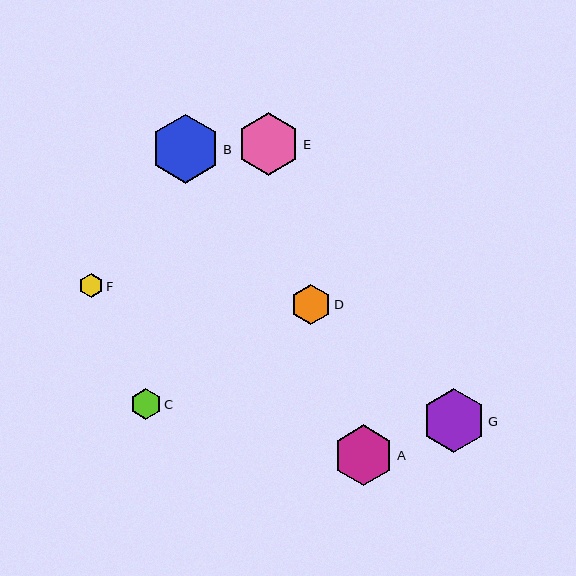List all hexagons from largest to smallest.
From largest to smallest: B, G, E, A, D, C, F.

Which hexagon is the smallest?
Hexagon F is the smallest with a size of approximately 24 pixels.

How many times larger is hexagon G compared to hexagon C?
Hexagon G is approximately 2.1 times the size of hexagon C.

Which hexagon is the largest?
Hexagon B is the largest with a size of approximately 69 pixels.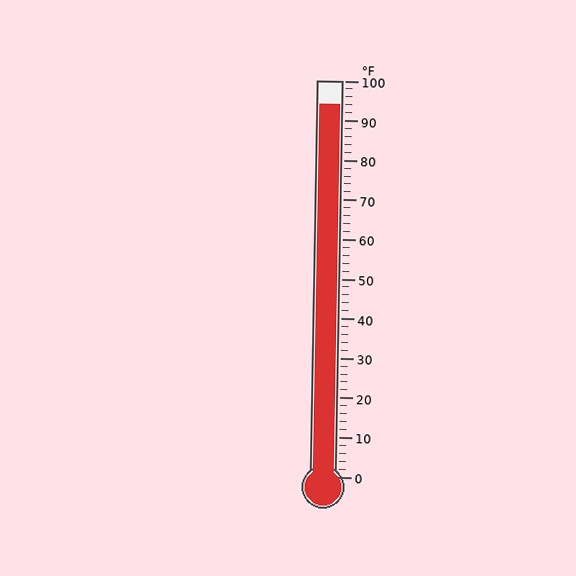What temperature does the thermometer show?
The thermometer shows approximately 94°F.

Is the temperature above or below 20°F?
The temperature is above 20°F.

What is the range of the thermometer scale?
The thermometer scale ranges from 0°F to 100°F.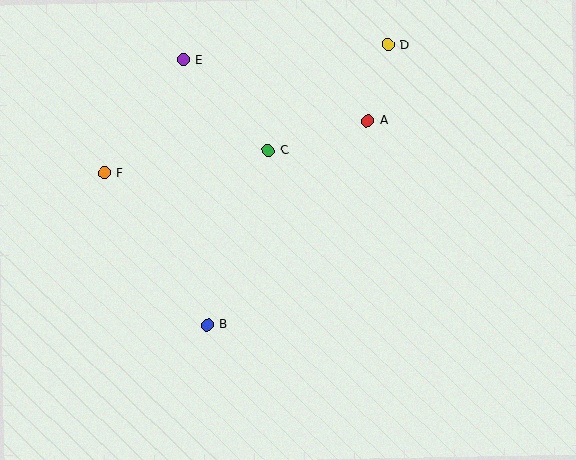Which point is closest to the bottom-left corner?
Point B is closest to the bottom-left corner.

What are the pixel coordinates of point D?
Point D is at (388, 45).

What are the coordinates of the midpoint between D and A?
The midpoint between D and A is at (378, 83).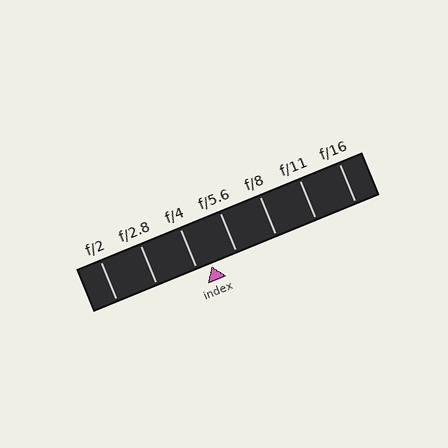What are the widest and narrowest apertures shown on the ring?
The widest aperture shown is f/2 and the narrowest is f/16.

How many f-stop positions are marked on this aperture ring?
There are 7 f-stop positions marked.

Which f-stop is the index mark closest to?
The index mark is closest to f/4.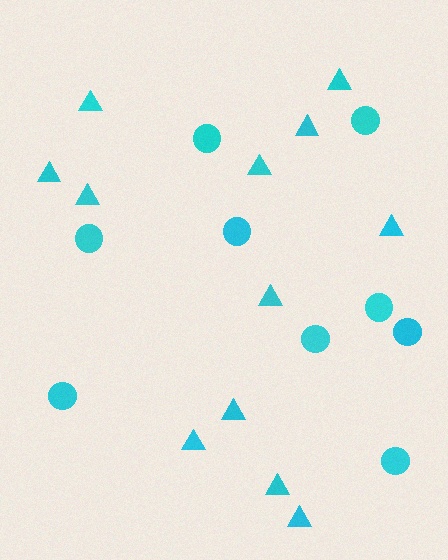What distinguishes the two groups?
There are 2 groups: one group of triangles (12) and one group of circles (9).